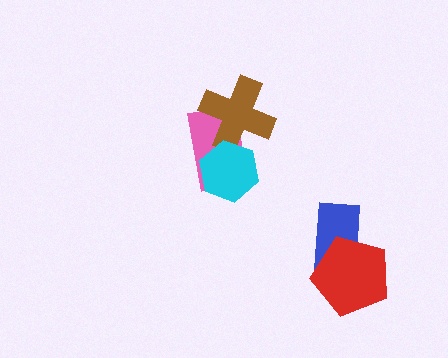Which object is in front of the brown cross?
The cyan hexagon is in front of the brown cross.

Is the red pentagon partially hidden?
No, no other shape covers it.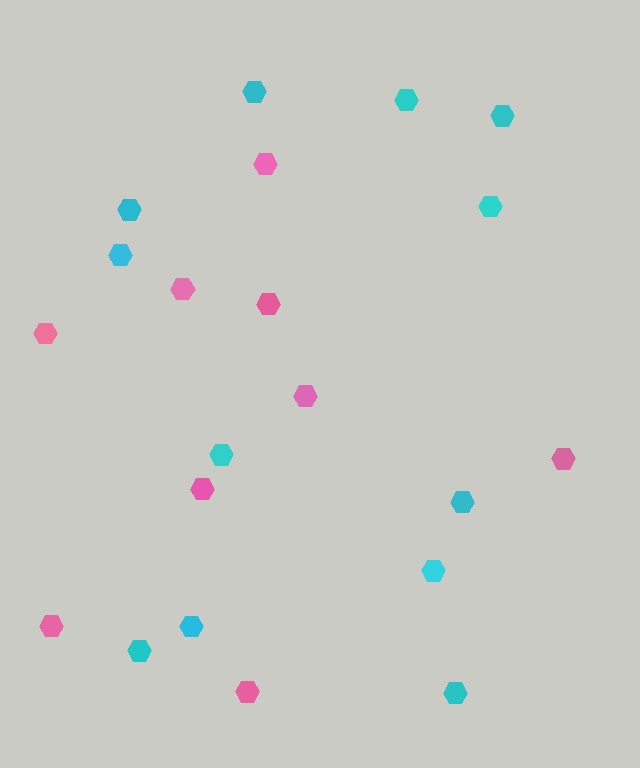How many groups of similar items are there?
There are 2 groups: one group of pink hexagons (9) and one group of cyan hexagons (12).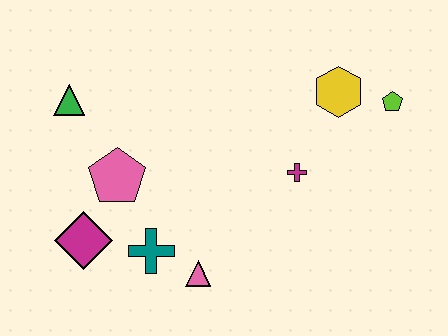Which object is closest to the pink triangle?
The teal cross is closest to the pink triangle.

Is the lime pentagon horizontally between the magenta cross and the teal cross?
No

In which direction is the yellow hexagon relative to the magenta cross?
The yellow hexagon is above the magenta cross.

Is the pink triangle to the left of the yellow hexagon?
Yes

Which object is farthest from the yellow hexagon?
The magenta diamond is farthest from the yellow hexagon.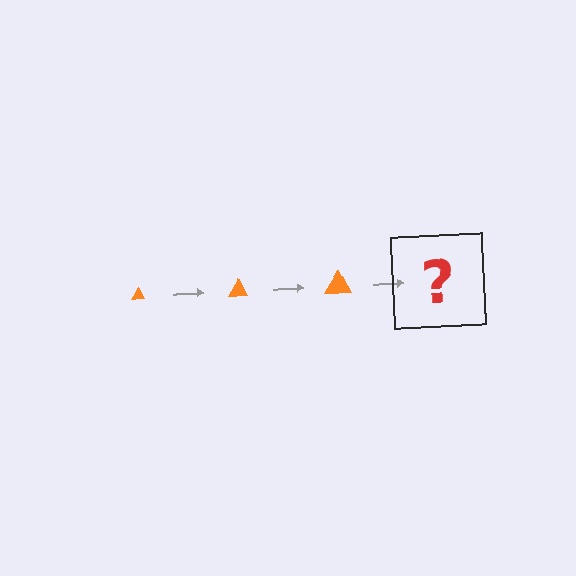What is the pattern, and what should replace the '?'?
The pattern is that the triangle gets progressively larger each step. The '?' should be an orange triangle, larger than the previous one.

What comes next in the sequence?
The next element should be an orange triangle, larger than the previous one.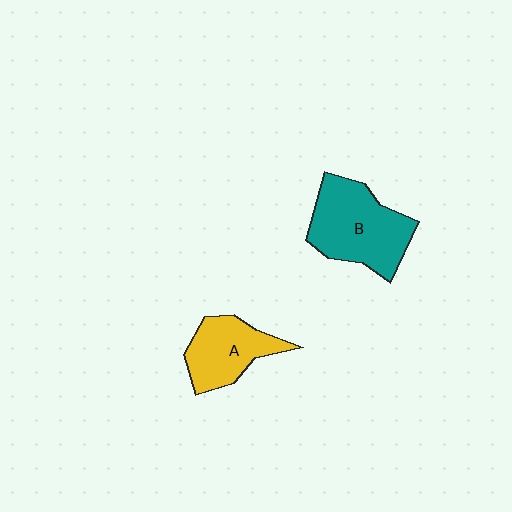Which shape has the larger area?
Shape B (teal).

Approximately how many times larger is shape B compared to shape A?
Approximately 1.5 times.